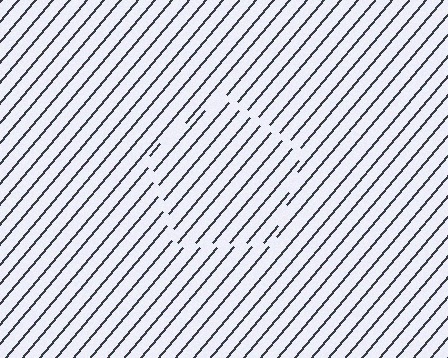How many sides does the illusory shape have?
5 sides — the line-ends trace a pentagon.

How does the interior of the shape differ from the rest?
The interior of the shape contains the same grating, shifted by half a period — the contour is defined by the phase discontinuity where line-ends from the inner and outer gratings abut.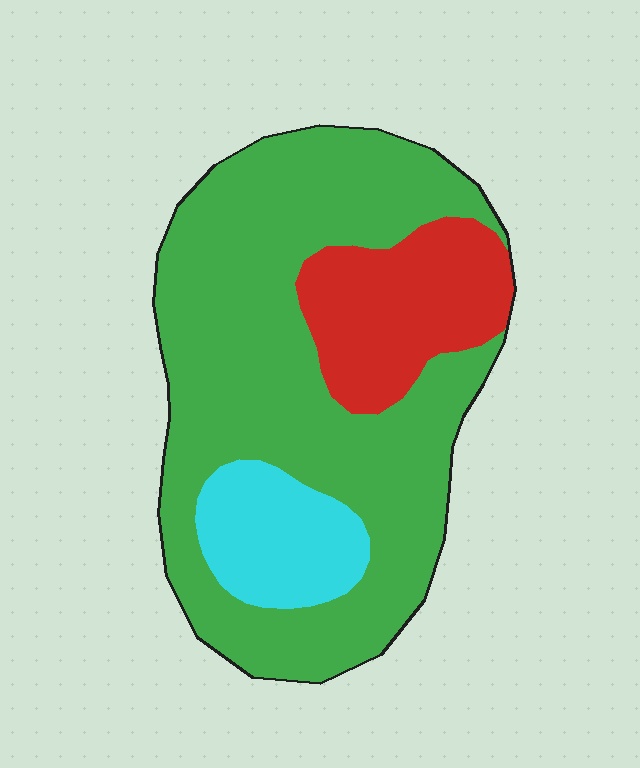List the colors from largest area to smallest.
From largest to smallest: green, red, cyan.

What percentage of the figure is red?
Red takes up between a sixth and a third of the figure.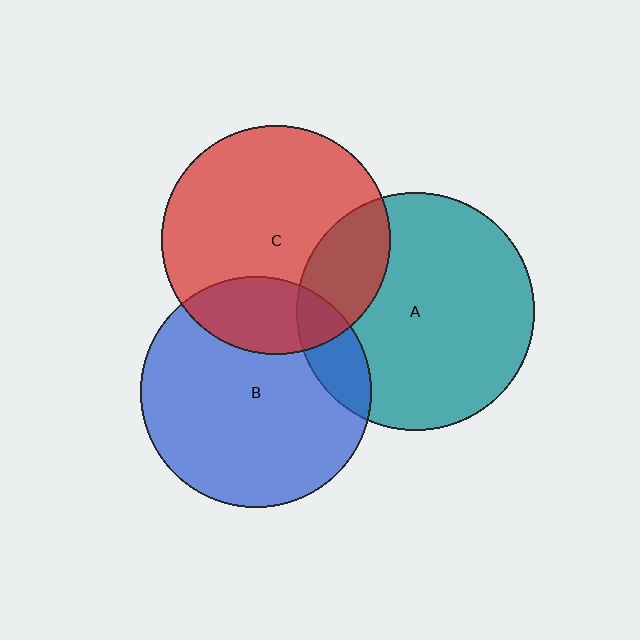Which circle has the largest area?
Circle A (teal).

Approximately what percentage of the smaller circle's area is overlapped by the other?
Approximately 25%.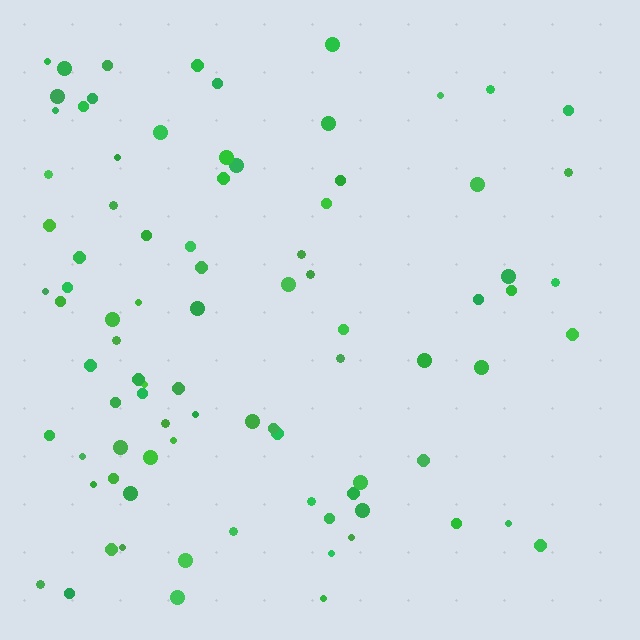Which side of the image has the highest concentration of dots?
The left.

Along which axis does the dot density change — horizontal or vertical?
Horizontal.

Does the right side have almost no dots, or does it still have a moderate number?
Still a moderate number, just noticeably fewer than the left.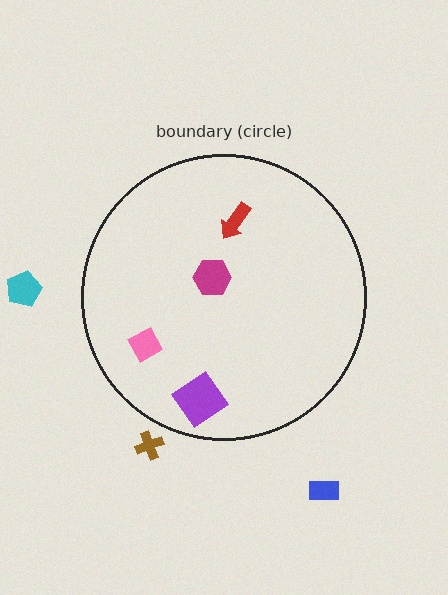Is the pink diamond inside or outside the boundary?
Inside.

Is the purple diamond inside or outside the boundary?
Inside.